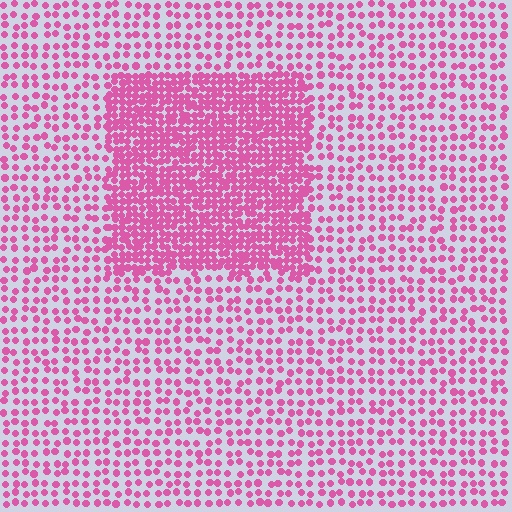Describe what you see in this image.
The image contains small pink elements arranged at two different densities. A rectangle-shaped region is visible where the elements are more densely packed than the surrounding area.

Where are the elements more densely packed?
The elements are more densely packed inside the rectangle boundary.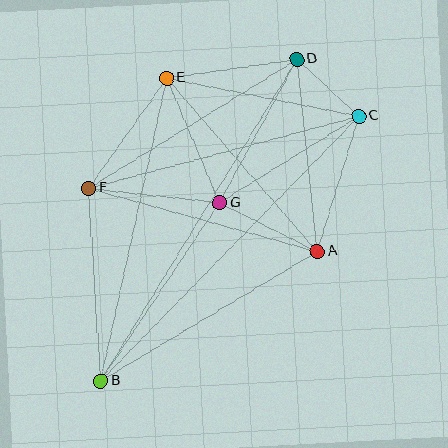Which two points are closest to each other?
Points C and D are closest to each other.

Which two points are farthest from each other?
Points B and D are farthest from each other.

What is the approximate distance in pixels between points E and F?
The distance between E and F is approximately 135 pixels.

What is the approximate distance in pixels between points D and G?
The distance between D and G is approximately 163 pixels.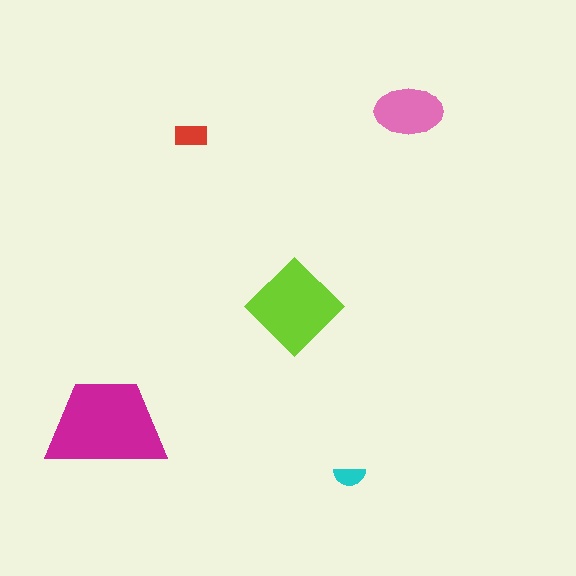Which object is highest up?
The pink ellipse is topmost.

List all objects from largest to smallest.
The magenta trapezoid, the lime diamond, the pink ellipse, the red rectangle, the cyan semicircle.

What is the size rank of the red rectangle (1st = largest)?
4th.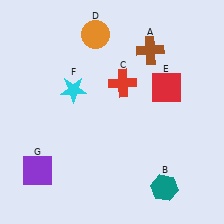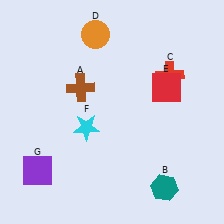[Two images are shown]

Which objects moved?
The objects that moved are: the brown cross (A), the red cross (C), the cyan star (F).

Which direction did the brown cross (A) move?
The brown cross (A) moved left.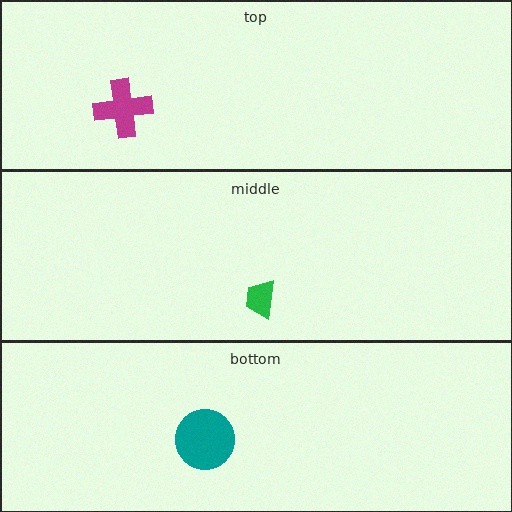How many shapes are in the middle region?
1.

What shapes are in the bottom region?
The teal circle.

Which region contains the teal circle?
The bottom region.